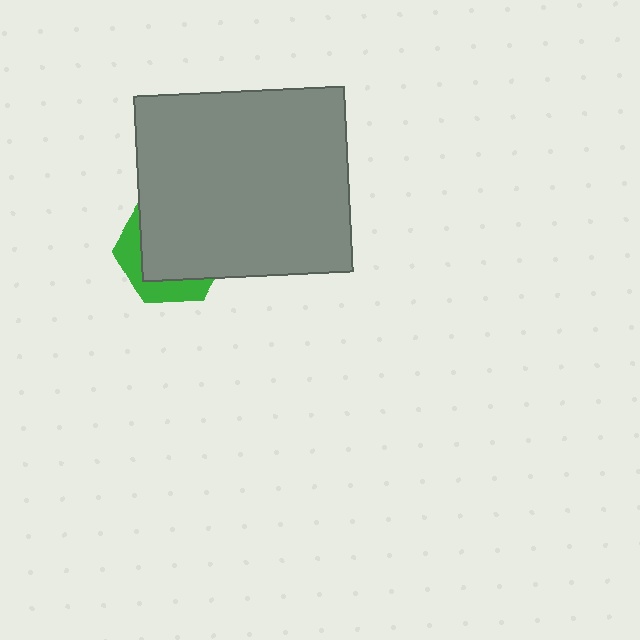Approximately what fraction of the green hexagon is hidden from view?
Roughly 69% of the green hexagon is hidden behind the gray rectangle.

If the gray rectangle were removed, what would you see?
You would see the complete green hexagon.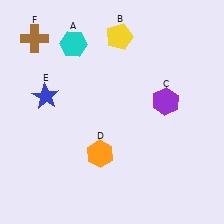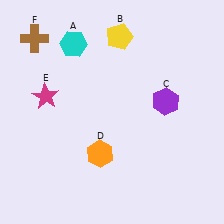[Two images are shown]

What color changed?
The star (E) changed from blue in Image 1 to magenta in Image 2.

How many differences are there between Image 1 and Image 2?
There is 1 difference between the two images.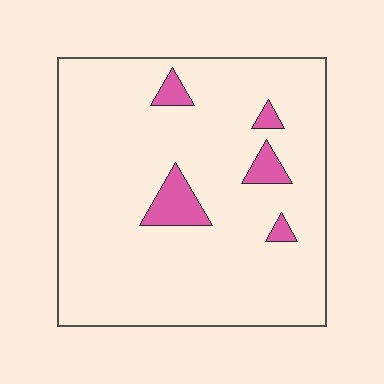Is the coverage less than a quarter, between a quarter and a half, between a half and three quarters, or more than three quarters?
Less than a quarter.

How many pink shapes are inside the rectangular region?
5.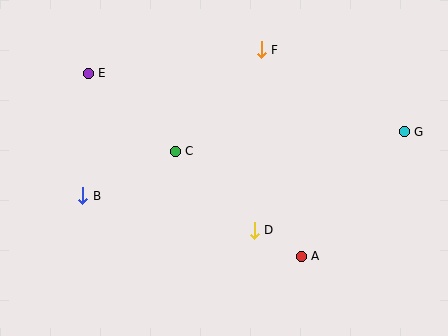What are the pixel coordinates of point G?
Point G is at (404, 132).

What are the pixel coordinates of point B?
Point B is at (83, 196).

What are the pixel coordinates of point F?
Point F is at (261, 50).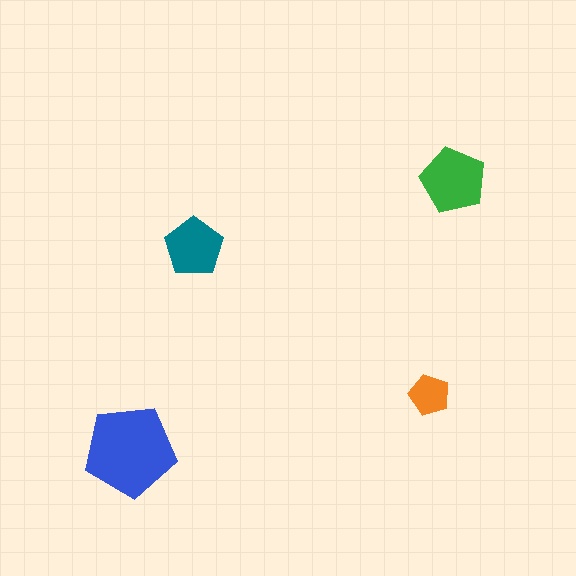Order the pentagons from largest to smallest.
the blue one, the green one, the teal one, the orange one.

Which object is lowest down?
The blue pentagon is bottommost.